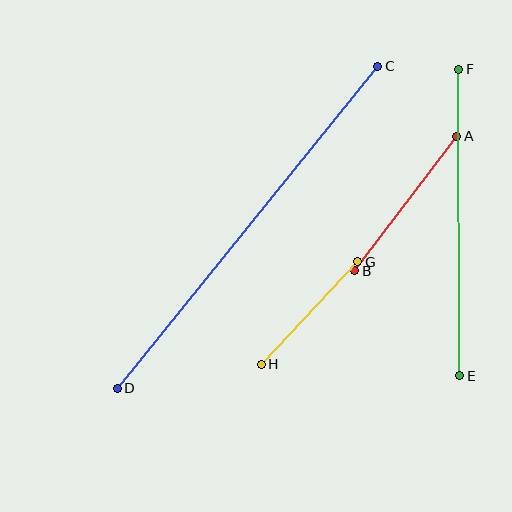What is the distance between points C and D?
The distance is approximately 414 pixels.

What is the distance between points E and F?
The distance is approximately 307 pixels.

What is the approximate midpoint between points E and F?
The midpoint is at approximately (459, 223) pixels.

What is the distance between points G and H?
The distance is approximately 141 pixels.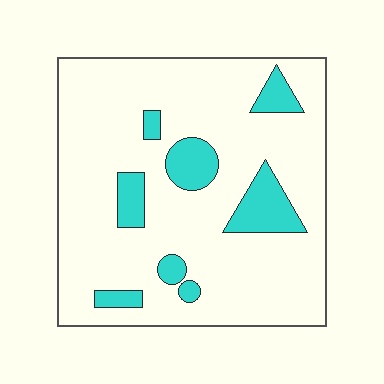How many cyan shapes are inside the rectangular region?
8.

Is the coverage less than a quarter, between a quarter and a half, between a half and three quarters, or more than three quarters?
Less than a quarter.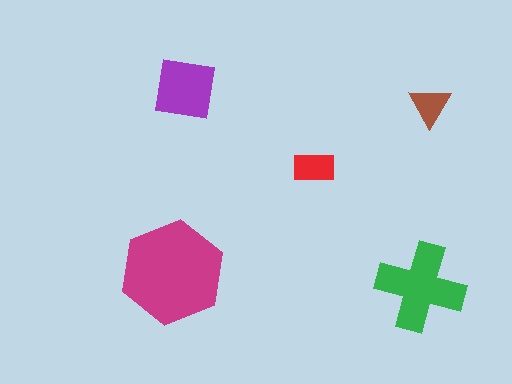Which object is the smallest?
The brown triangle.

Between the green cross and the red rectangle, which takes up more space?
The green cross.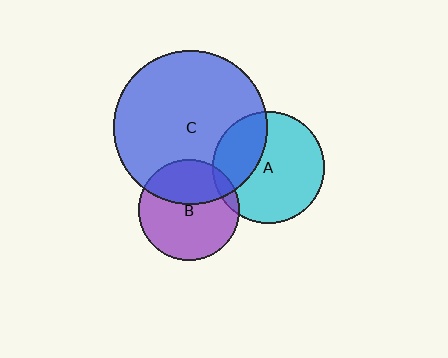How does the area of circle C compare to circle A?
Approximately 1.9 times.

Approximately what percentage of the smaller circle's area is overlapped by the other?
Approximately 30%.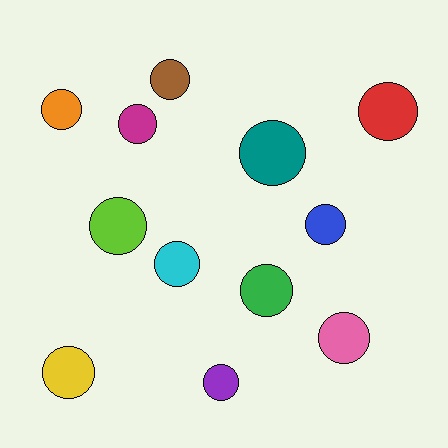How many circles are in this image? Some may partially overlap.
There are 12 circles.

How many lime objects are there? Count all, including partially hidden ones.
There is 1 lime object.